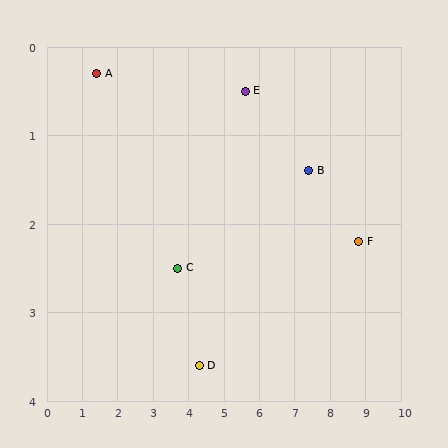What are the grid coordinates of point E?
Point E is at approximately (5.6, 0.5).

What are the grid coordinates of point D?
Point D is at approximately (4.3, 3.6).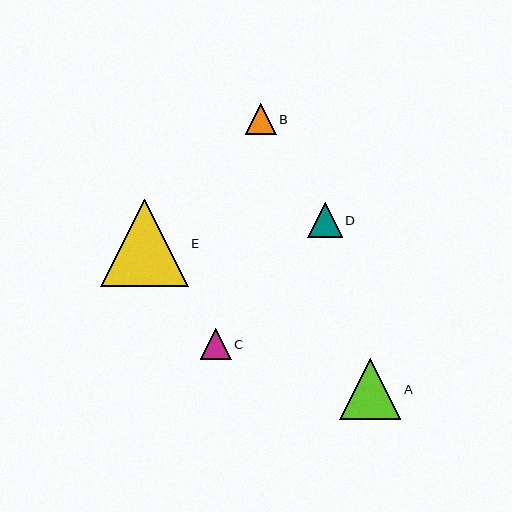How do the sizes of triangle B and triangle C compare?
Triangle B and triangle C are approximately the same size.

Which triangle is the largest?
Triangle E is the largest with a size of approximately 87 pixels.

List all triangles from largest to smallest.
From largest to smallest: E, A, D, B, C.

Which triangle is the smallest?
Triangle C is the smallest with a size of approximately 31 pixels.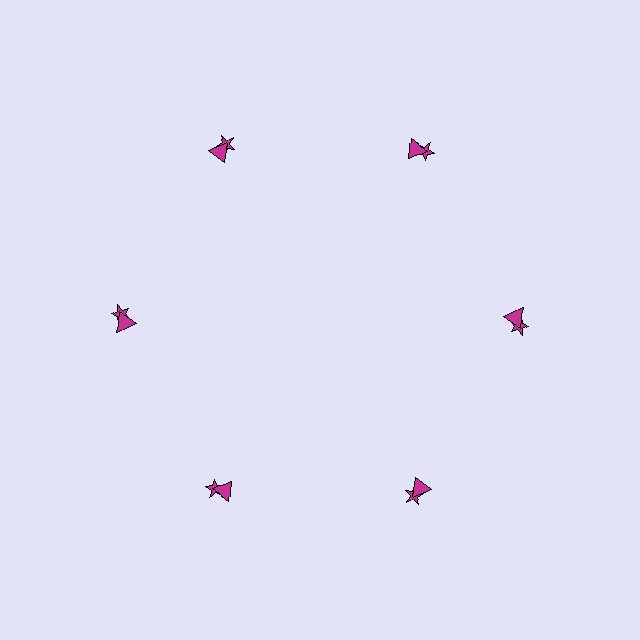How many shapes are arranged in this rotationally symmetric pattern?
There are 12 shapes, arranged in 6 groups of 2.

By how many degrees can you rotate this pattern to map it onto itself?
The pattern maps onto itself every 60 degrees of rotation.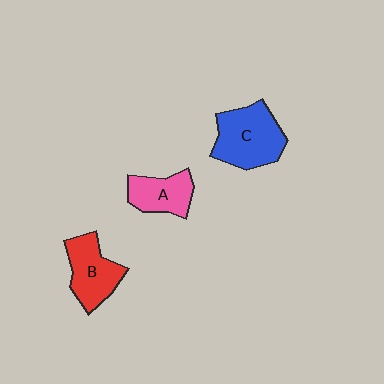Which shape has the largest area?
Shape C (blue).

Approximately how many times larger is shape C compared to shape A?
Approximately 1.6 times.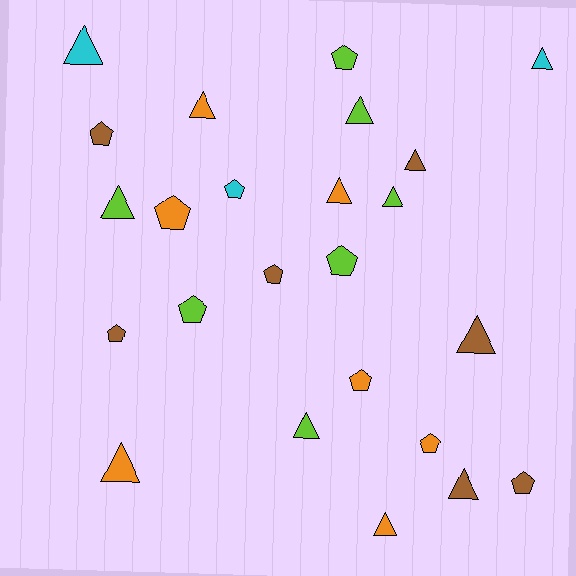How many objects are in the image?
There are 24 objects.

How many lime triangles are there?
There are 4 lime triangles.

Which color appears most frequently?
Brown, with 7 objects.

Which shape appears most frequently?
Triangle, with 13 objects.